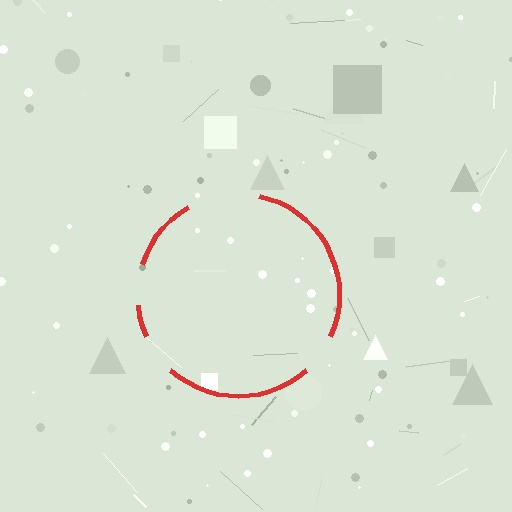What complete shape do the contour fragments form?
The contour fragments form a circle.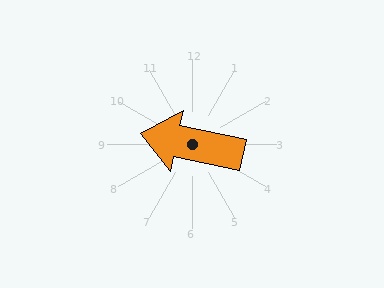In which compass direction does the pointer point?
West.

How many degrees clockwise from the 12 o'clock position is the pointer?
Approximately 282 degrees.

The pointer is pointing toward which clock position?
Roughly 9 o'clock.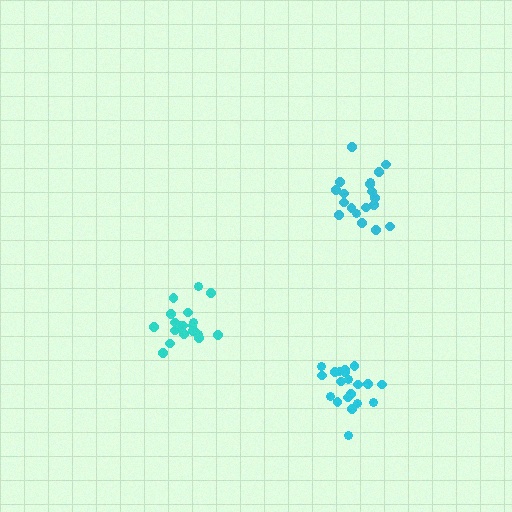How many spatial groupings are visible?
There are 3 spatial groupings.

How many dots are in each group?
Group 1: 19 dots, Group 2: 20 dots, Group 3: 20 dots (59 total).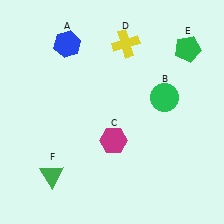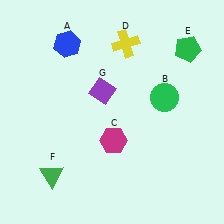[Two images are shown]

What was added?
A purple diamond (G) was added in Image 2.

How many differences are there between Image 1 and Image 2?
There is 1 difference between the two images.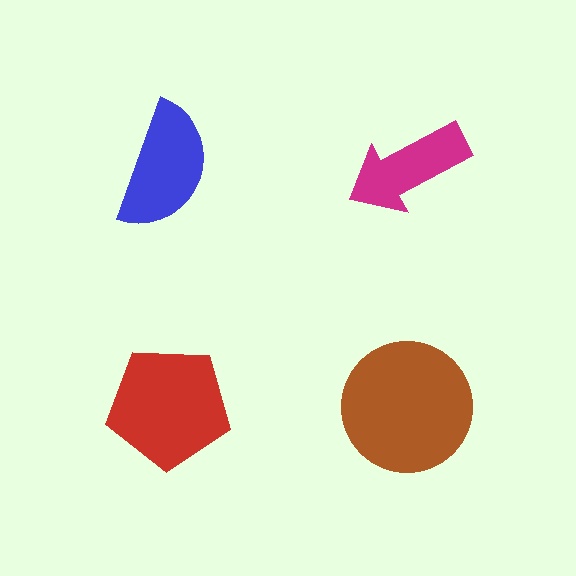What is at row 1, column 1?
A blue semicircle.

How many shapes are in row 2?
2 shapes.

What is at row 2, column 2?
A brown circle.